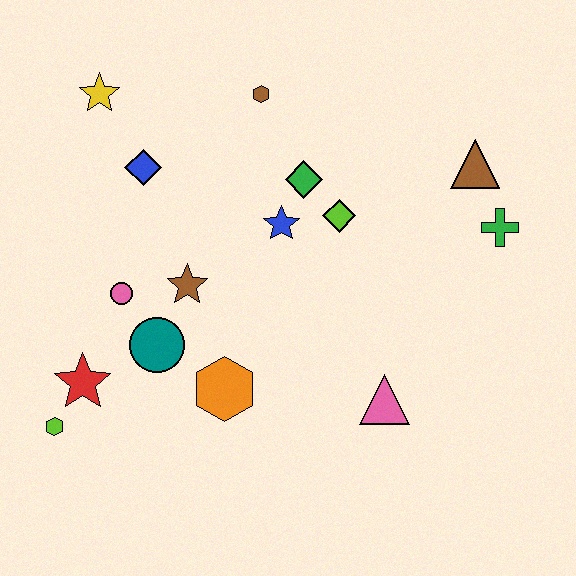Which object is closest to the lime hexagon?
The red star is closest to the lime hexagon.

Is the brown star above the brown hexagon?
No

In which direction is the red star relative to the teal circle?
The red star is to the left of the teal circle.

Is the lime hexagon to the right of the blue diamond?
No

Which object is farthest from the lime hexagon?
The brown triangle is farthest from the lime hexagon.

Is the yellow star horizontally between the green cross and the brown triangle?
No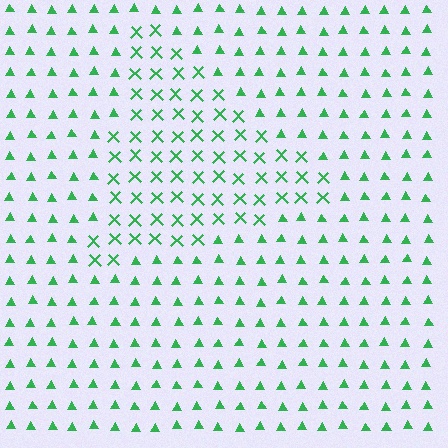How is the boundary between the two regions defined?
The boundary is defined by a change in element shape: X marks inside vs. triangles outside. All elements share the same color and spacing.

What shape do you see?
I see a triangle.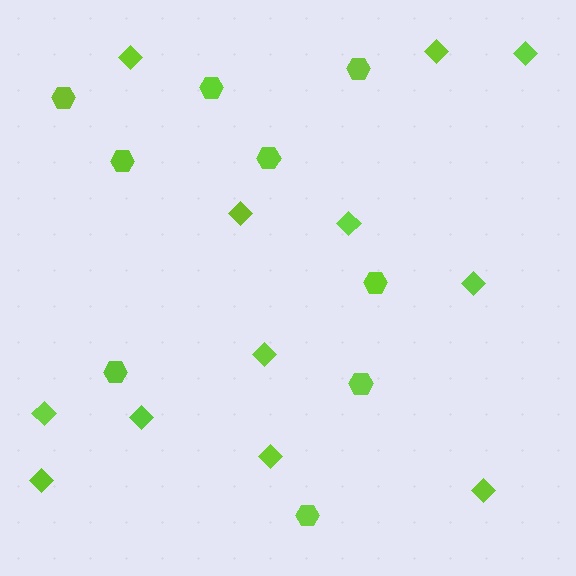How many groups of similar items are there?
There are 2 groups: one group of hexagons (9) and one group of diamonds (12).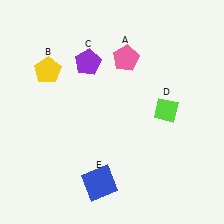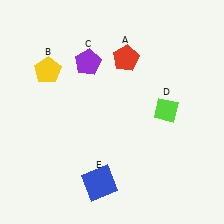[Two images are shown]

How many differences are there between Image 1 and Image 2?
There is 1 difference between the two images.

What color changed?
The pentagon (A) changed from pink in Image 1 to red in Image 2.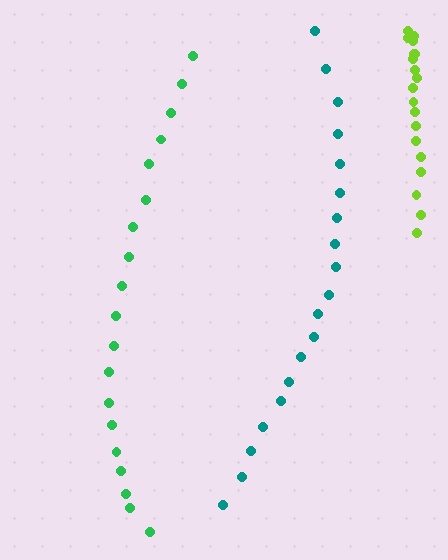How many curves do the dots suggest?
There are 3 distinct paths.